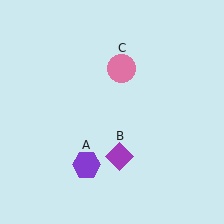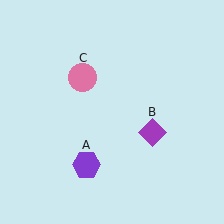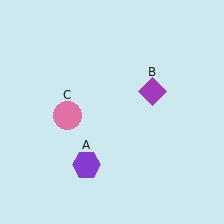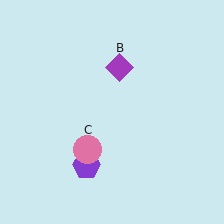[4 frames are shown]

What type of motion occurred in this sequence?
The purple diamond (object B), pink circle (object C) rotated counterclockwise around the center of the scene.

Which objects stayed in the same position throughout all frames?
Purple hexagon (object A) remained stationary.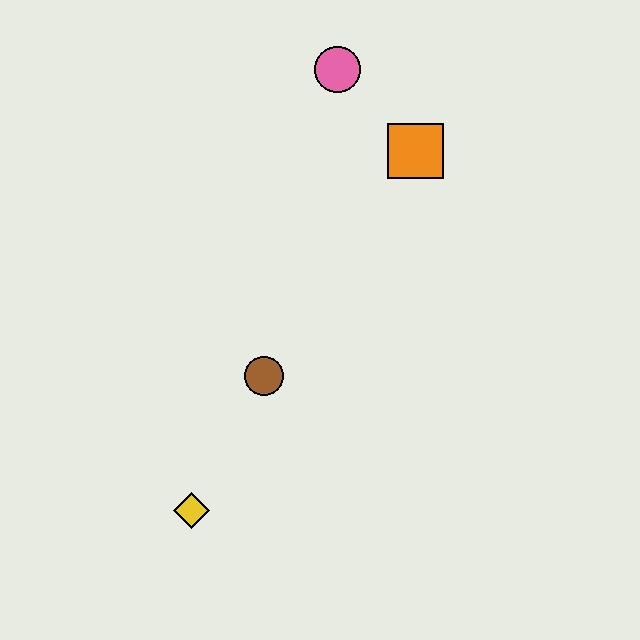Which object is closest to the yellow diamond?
The brown circle is closest to the yellow diamond.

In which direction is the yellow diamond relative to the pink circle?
The yellow diamond is below the pink circle.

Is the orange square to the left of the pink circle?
No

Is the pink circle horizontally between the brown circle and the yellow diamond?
No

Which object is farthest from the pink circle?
The yellow diamond is farthest from the pink circle.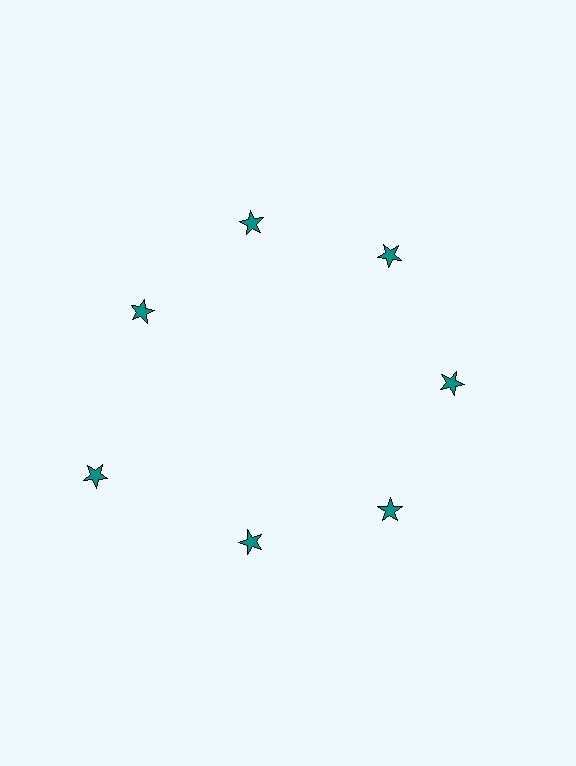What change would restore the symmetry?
The symmetry would be restored by moving it inward, back onto the ring so that all 7 stars sit at equal angles and equal distance from the center.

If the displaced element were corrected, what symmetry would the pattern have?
It would have 7-fold rotational symmetry — the pattern would map onto itself every 51 degrees.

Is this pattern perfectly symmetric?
No. The 7 teal stars are arranged in a ring, but one element near the 8 o'clock position is pushed outward from the center, breaking the 7-fold rotational symmetry.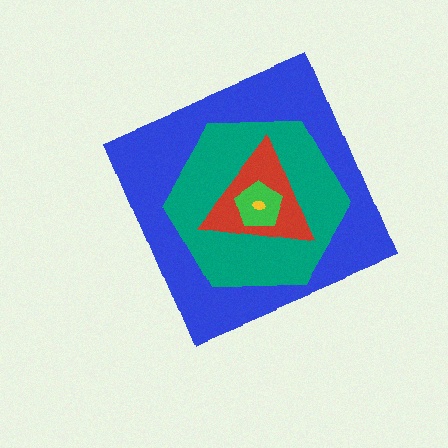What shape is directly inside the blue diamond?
The teal hexagon.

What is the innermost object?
The yellow ellipse.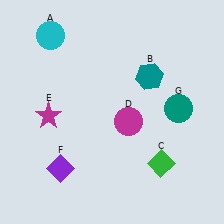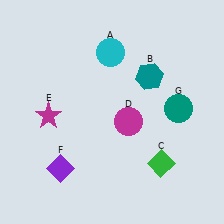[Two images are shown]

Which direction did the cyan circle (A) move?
The cyan circle (A) moved right.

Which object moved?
The cyan circle (A) moved right.